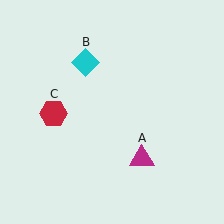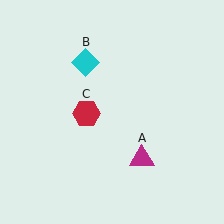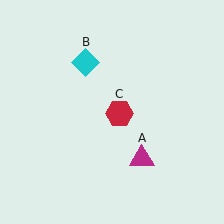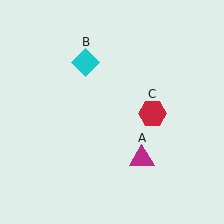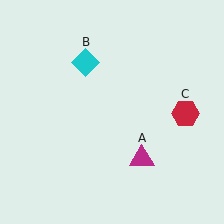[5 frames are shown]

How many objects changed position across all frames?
1 object changed position: red hexagon (object C).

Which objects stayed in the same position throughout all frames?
Magenta triangle (object A) and cyan diamond (object B) remained stationary.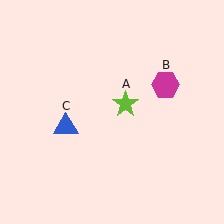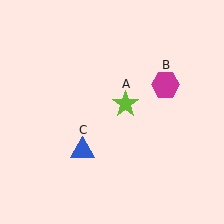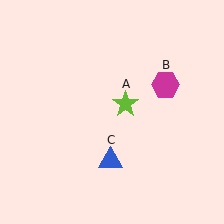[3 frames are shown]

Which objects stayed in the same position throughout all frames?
Lime star (object A) and magenta hexagon (object B) remained stationary.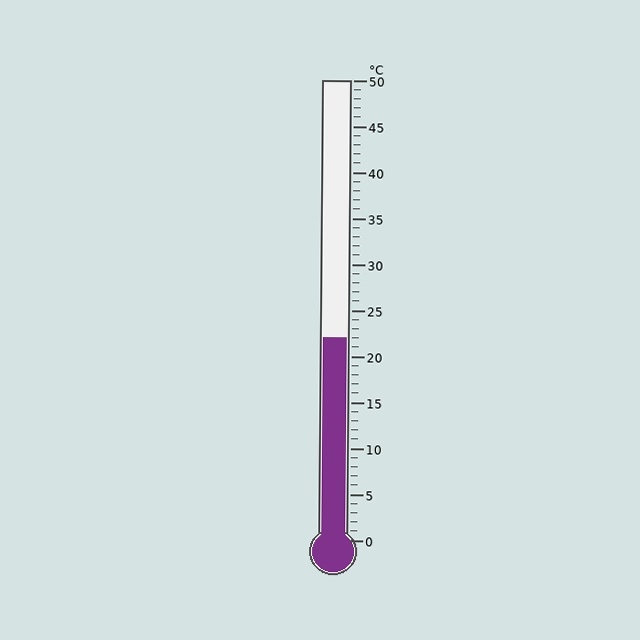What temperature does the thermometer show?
The thermometer shows approximately 22°C.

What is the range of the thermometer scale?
The thermometer scale ranges from 0°C to 50°C.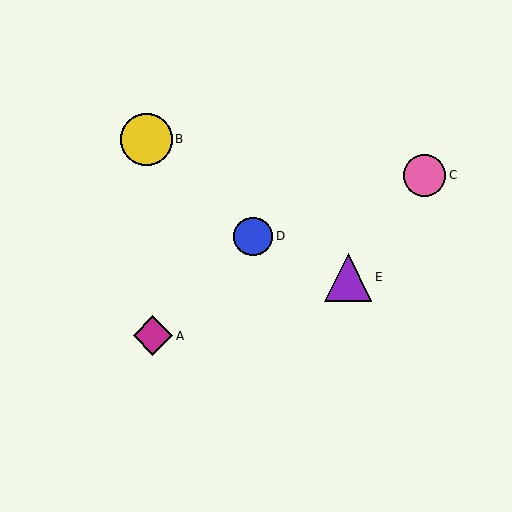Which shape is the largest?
The yellow circle (labeled B) is the largest.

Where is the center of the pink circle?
The center of the pink circle is at (425, 175).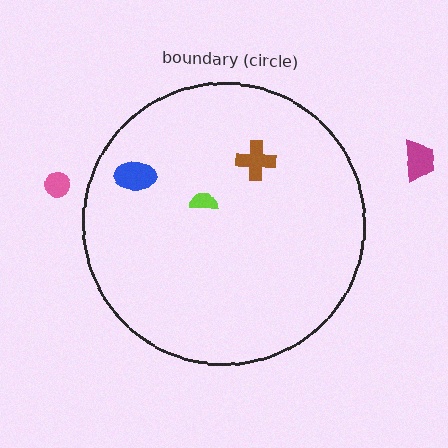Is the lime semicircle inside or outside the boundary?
Inside.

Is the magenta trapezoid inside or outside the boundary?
Outside.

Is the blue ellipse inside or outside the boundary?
Inside.